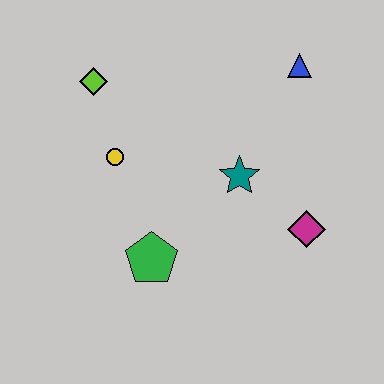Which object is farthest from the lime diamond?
The magenta diamond is farthest from the lime diamond.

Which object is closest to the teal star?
The magenta diamond is closest to the teal star.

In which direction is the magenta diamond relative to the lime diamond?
The magenta diamond is to the right of the lime diamond.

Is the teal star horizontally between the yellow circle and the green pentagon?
No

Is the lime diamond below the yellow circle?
No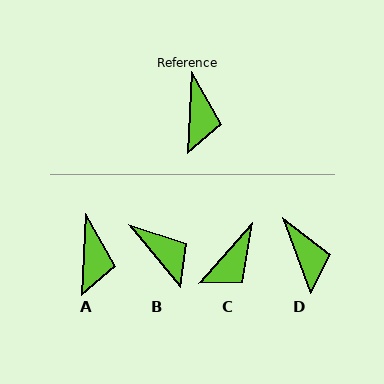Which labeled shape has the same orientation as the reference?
A.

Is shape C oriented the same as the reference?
No, it is off by about 39 degrees.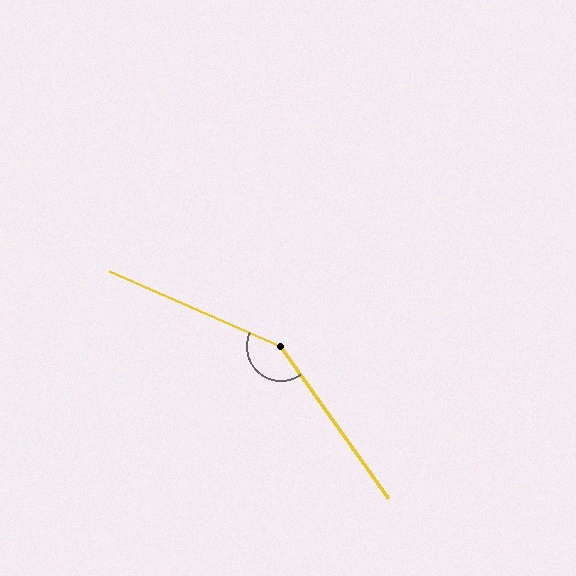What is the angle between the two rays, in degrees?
Approximately 149 degrees.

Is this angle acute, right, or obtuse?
It is obtuse.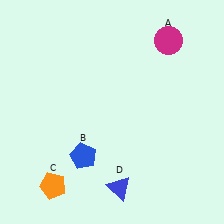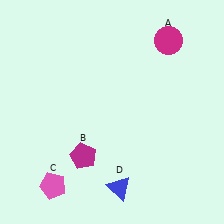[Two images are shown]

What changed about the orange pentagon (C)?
In Image 1, C is orange. In Image 2, it changed to pink.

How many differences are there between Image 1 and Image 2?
There are 2 differences between the two images.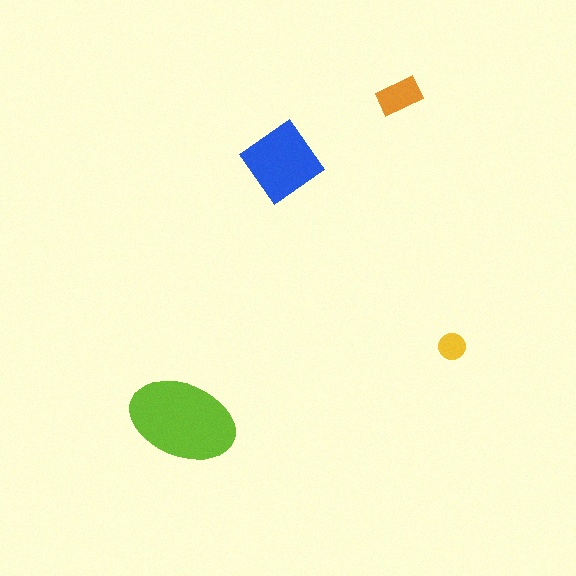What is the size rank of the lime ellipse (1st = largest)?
1st.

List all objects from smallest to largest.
The yellow circle, the orange rectangle, the blue diamond, the lime ellipse.